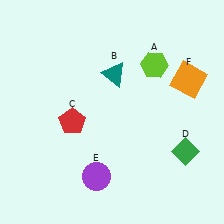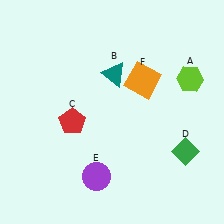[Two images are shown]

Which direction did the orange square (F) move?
The orange square (F) moved left.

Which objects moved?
The objects that moved are: the lime hexagon (A), the orange square (F).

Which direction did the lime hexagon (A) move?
The lime hexagon (A) moved right.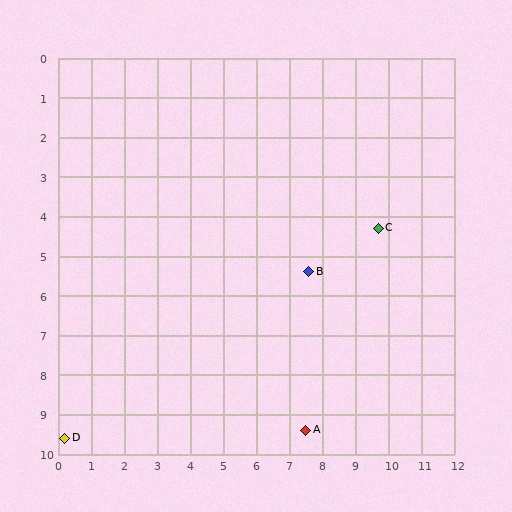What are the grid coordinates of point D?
Point D is at approximately (0.2, 9.6).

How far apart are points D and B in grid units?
Points D and B are about 8.5 grid units apart.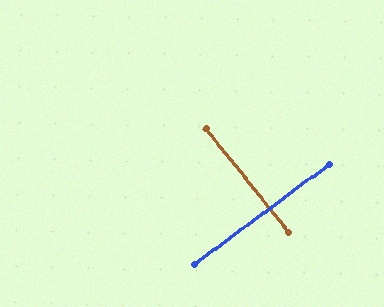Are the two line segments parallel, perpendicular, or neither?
Perpendicular — they meet at approximately 88°.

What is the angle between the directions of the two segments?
Approximately 88 degrees.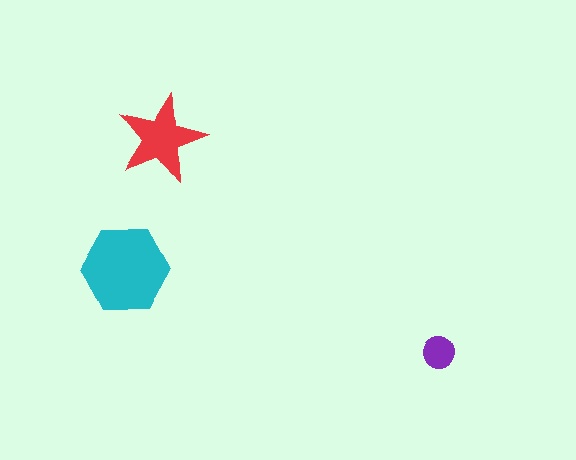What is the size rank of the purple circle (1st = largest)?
3rd.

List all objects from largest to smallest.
The cyan hexagon, the red star, the purple circle.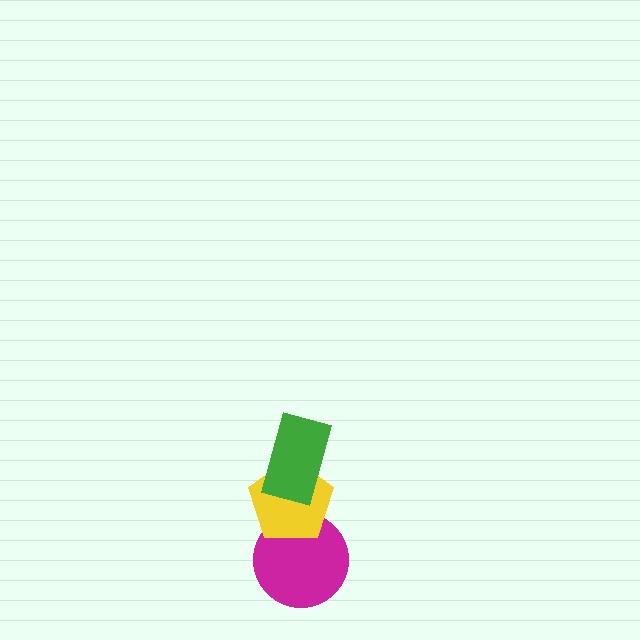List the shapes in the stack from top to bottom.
From top to bottom: the green rectangle, the yellow pentagon, the magenta circle.